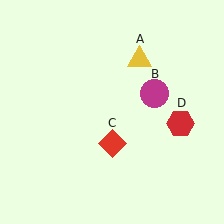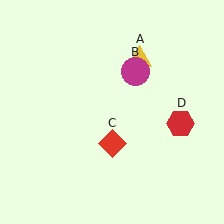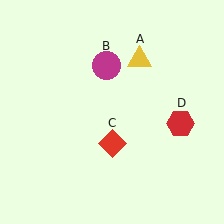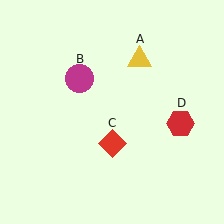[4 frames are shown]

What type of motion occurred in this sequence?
The magenta circle (object B) rotated counterclockwise around the center of the scene.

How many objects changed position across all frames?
1 object changed position: magenta circle (object B).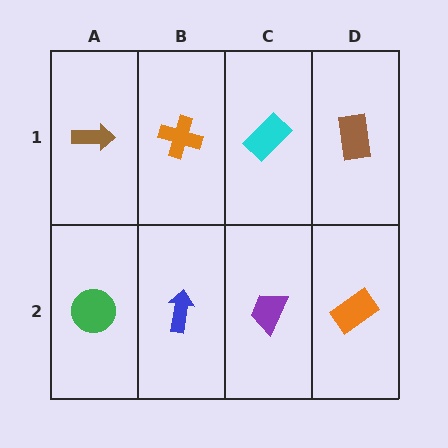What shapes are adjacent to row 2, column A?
A brown arrow (row 1, column A), a blue arrow (row 2, column B).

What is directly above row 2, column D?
A brown rectangle.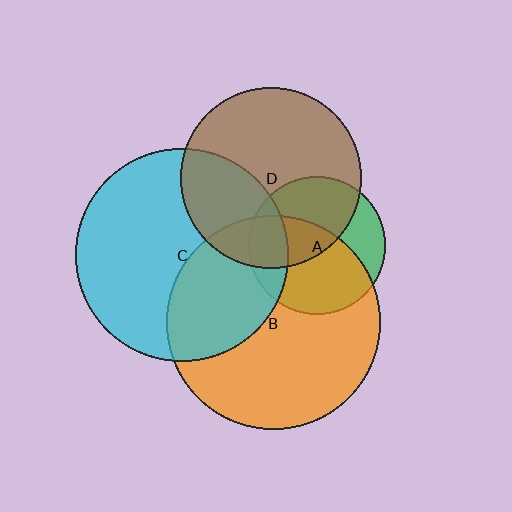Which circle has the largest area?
Circle B (orange).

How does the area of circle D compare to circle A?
Approximately 1.7 times.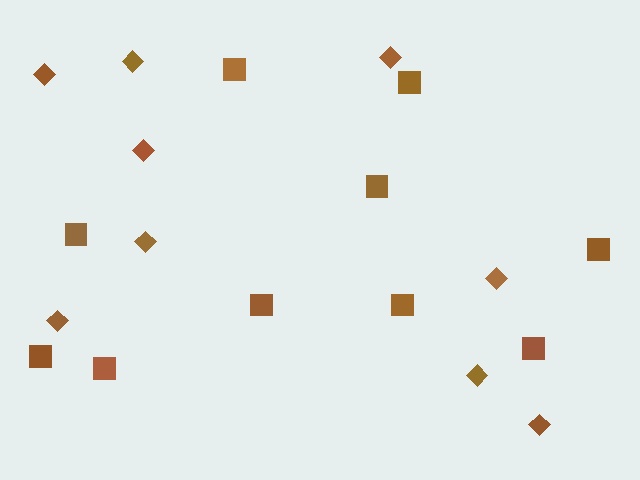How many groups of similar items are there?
There are 2 groups: one group of diamonds (9) and one group of squares (10).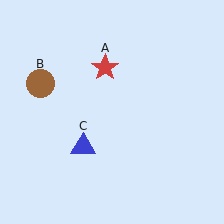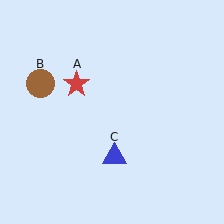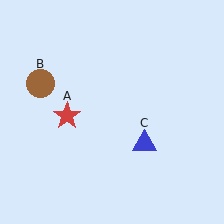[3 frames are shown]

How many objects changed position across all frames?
2 objects changed position: red star (object A), blue triangle (object C).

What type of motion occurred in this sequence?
The red star (object A), blue triangle (object C) rotated counterclockwise around the center of the scene.